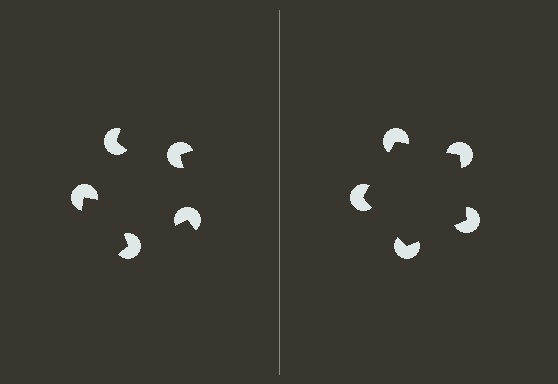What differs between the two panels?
The pac-man discs are positioned identically on both sides; only the wedge orientations differ. On the right they align to a pentagon; on the left they are misaligned.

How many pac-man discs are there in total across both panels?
10 — 5 on each side.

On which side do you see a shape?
An illusory pentagon appears on the right side. On the left side the wedge cuts are rotated, so no coherent shape forms.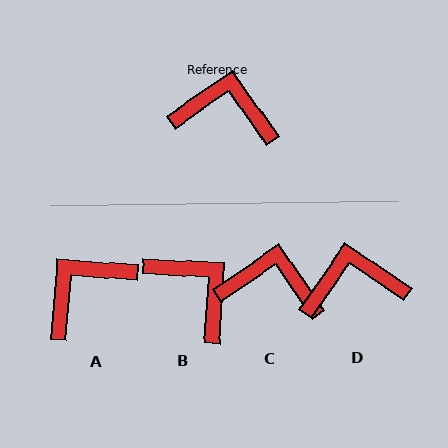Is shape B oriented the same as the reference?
No, it is off by about 38 degrees.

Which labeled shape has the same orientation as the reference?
C.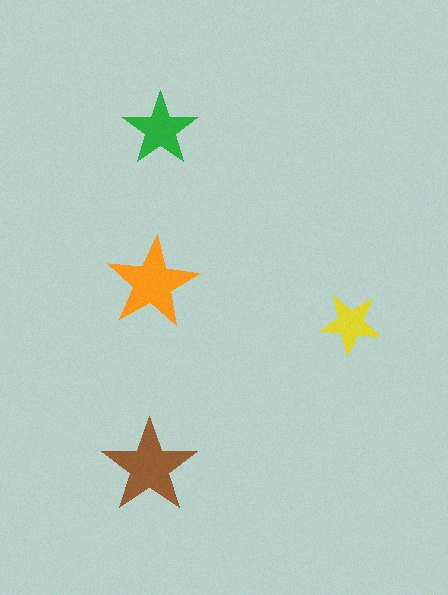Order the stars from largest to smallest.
the brown one, the orange one, the green one, the yellow one.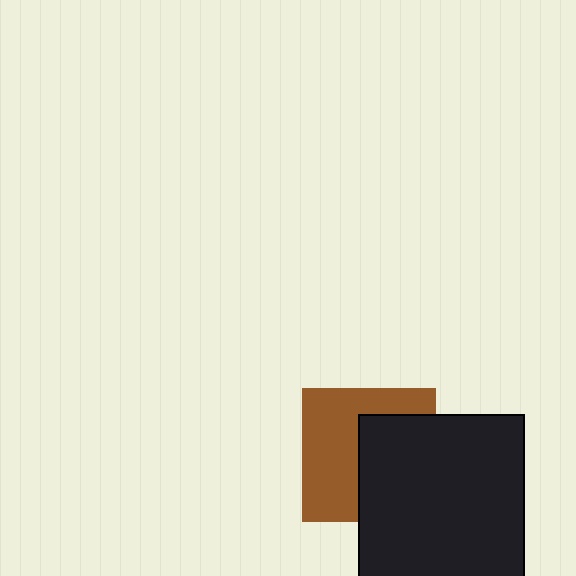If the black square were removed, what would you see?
You would see the complete brown square.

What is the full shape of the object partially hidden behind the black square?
The partially hidden object is a brown square.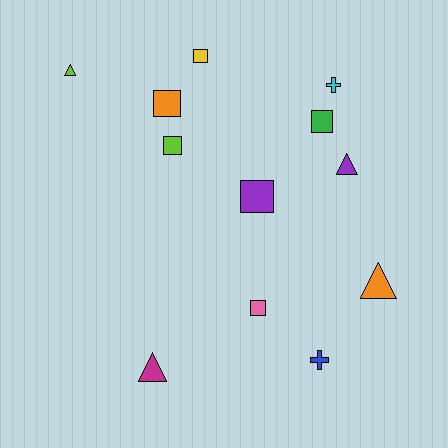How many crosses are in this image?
There are 2 crosses.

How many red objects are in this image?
There are no red objects.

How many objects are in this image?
There are 12 objects.